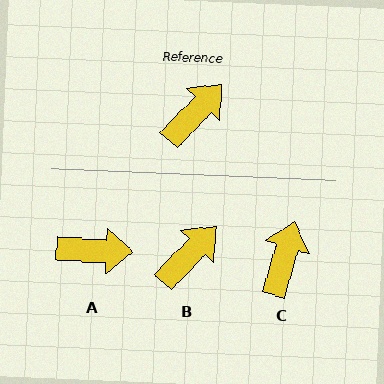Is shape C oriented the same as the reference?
No, it is off by about 28 degrees.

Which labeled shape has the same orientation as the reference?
B.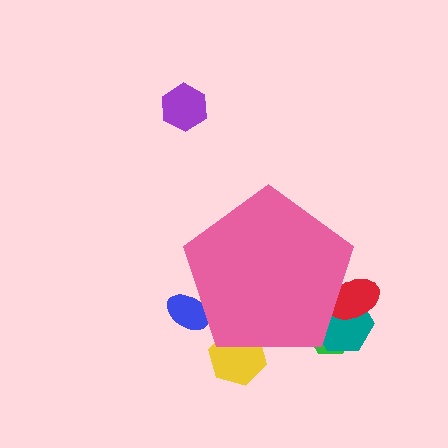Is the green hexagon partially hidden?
Yes, the green hexagon is partially hidden behind the pink pentagon.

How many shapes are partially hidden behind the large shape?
5 shapes are partially hidden.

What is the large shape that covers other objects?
A pink pentagon.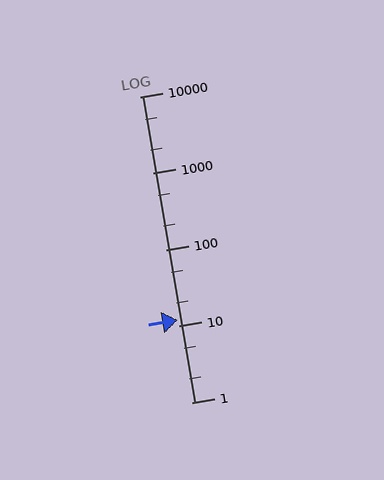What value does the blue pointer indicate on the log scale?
The pointer indicates approximately 12.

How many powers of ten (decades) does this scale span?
The scale spans 4 decades, from 1 to 10000.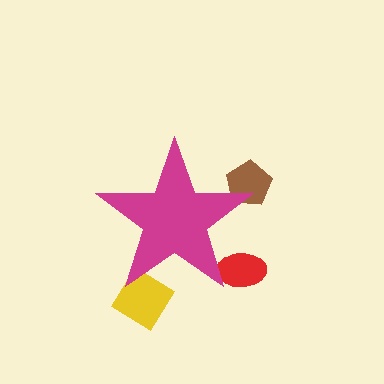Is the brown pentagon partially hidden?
Yes, the brown pentagon is partially hidden behind the magenta star.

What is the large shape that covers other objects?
A magenta star.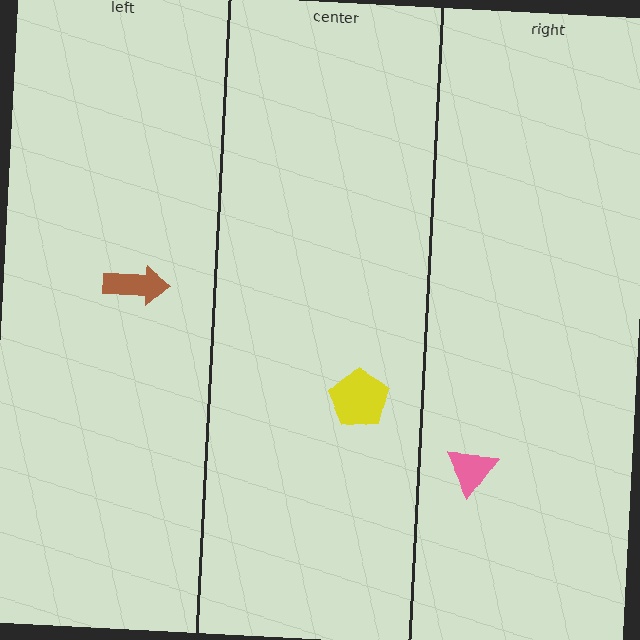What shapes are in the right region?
The pink triangle.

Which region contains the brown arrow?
The left region.